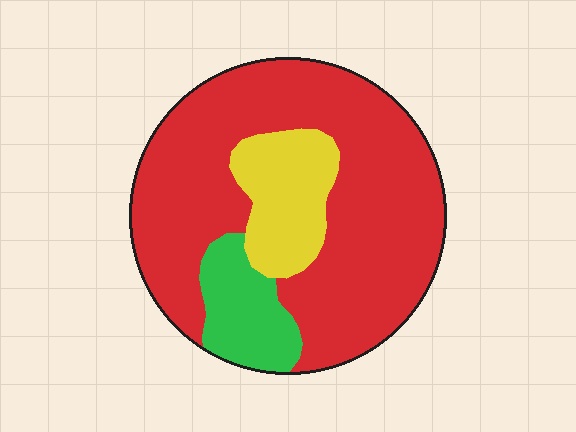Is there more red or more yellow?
Red.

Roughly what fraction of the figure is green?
Green covers 12% of the figure.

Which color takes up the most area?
Red, at roughly 70%.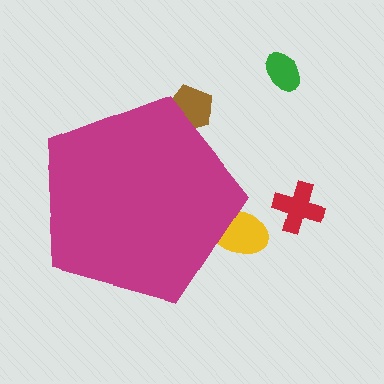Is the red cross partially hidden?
No, the red cross is fully visible.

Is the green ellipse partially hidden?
No, the green ellipse is fully visible.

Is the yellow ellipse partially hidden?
Yes, the yellow ellipse is partially hidden behind the magenta pentagon.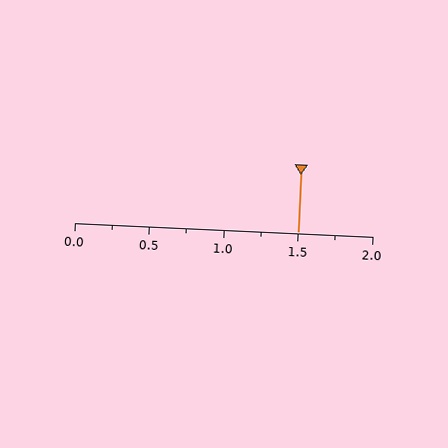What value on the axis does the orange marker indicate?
The marker indicates approximately 1.5.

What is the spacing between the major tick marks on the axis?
The major ticks are spaced 0.5 apart.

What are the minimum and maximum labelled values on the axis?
The axis runs from 0.0 to 2.0.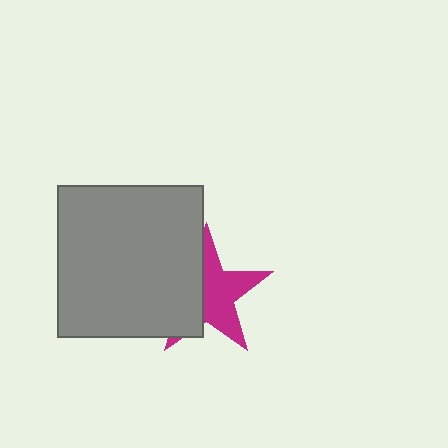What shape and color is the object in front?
The object in front is a gray rectangle.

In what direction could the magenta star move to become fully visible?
The magenta star could move right. That would shift it out from behind the gray rectangle entirely.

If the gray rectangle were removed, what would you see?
You would see the complete magenta star.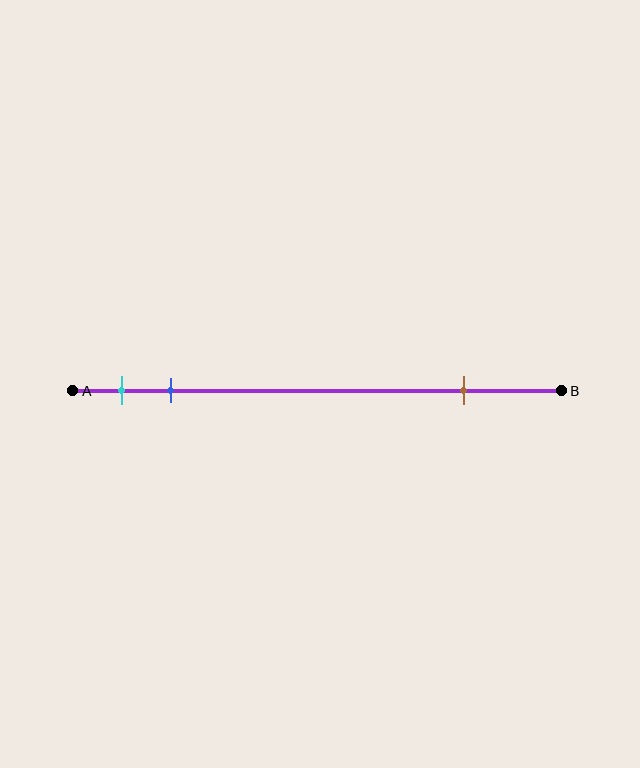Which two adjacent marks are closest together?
The cyan and blue marks are the closest adjacent pair.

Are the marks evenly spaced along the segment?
No, the marks are not evenly spaced.